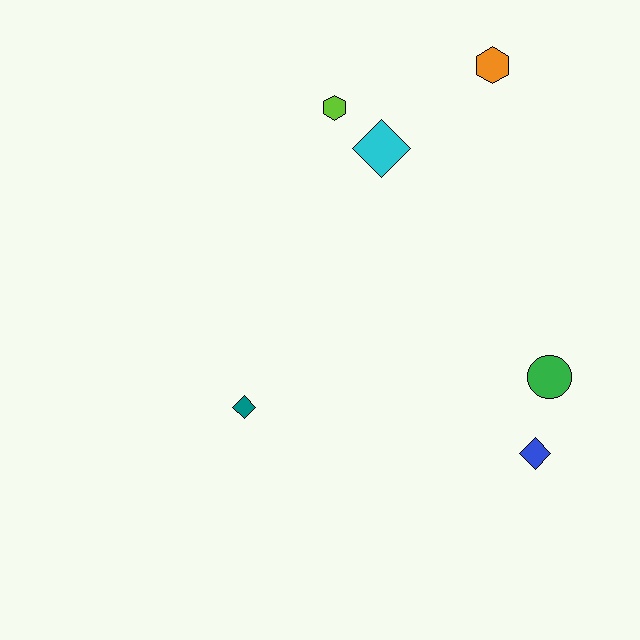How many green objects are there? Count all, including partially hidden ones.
There is 1 green object.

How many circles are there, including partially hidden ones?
There is 1 circle.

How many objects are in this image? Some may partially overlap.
There are 6 objects.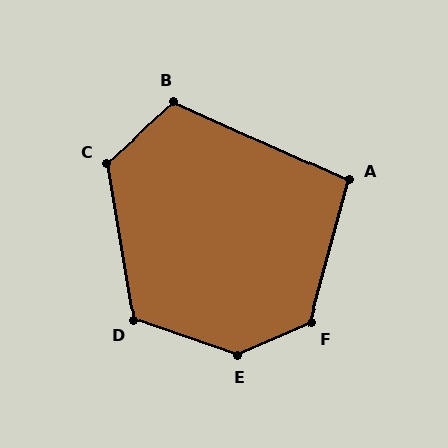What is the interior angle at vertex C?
Approximately 123 degrees (obtuse).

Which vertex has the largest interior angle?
E, at approximately 138 degrees.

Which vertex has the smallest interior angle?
A, at approximately 100 degrees.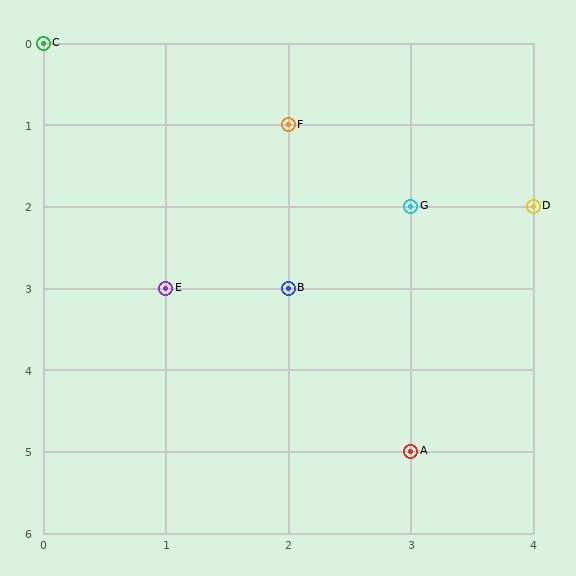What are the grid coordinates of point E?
Point E is at grid coordinates (1, 3).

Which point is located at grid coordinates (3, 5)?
Point A is at (3, 5).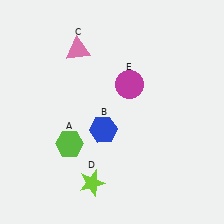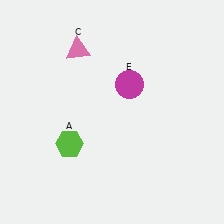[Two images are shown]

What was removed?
The blue hexagon (B), the lime star (D) were removed in Image 2.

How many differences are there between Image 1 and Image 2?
There are 2 differences between the two images.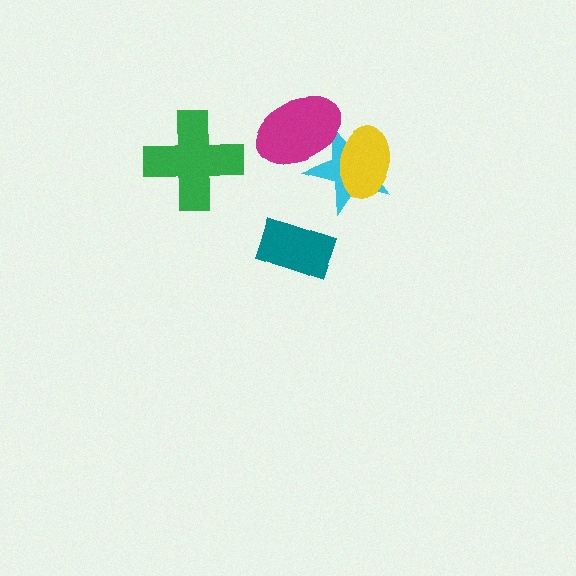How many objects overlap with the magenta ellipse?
2 objects overlap with the magenta ellipse.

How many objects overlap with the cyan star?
2 objects overlap with the cyan star.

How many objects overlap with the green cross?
0 objects overlap with the green cross.